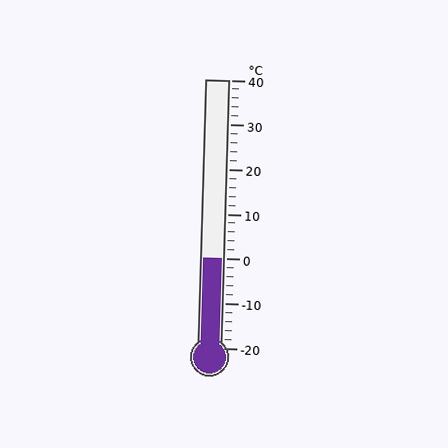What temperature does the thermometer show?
The thermometer shows approximately 0°C.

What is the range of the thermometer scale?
The thermometer scale ranges from -20°C to 40°C.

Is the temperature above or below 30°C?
The temperature is below 30°C.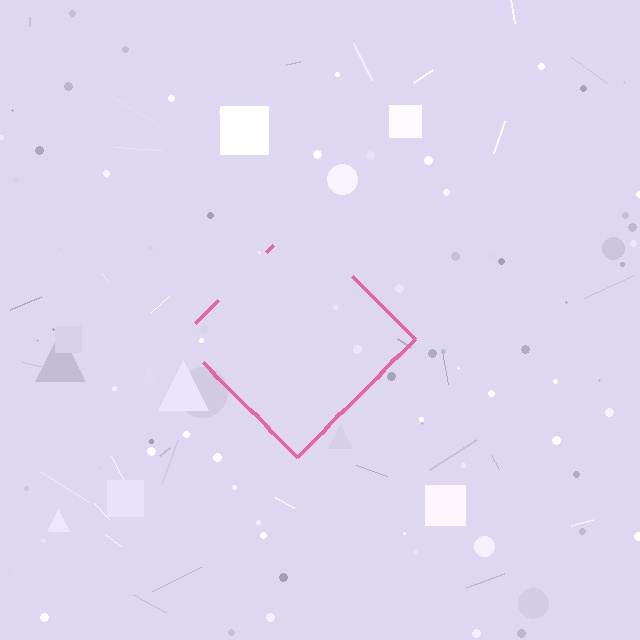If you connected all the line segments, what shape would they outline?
They would outline a diamond.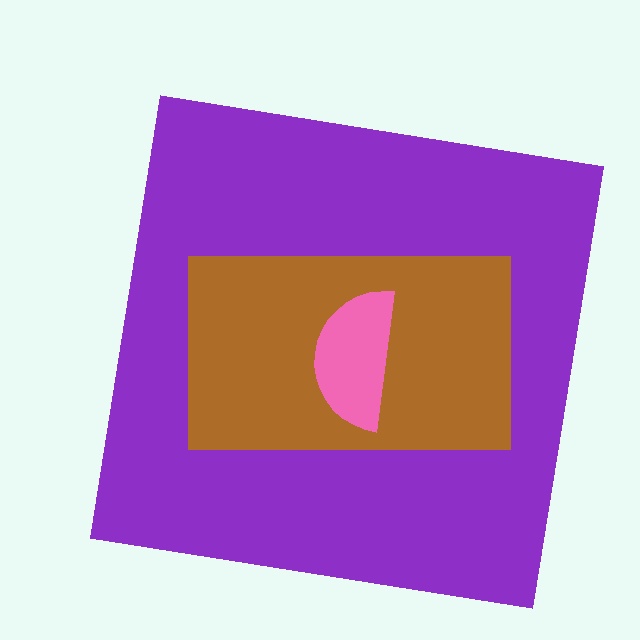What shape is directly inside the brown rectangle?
The pink semicircle.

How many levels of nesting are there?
3.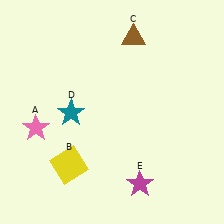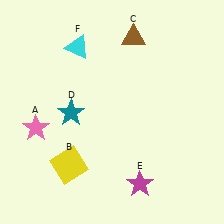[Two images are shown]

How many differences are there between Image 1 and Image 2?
There is 1 difference between the two images.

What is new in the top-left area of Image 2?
A cyan triangle (F) was added in the top-left area of Image 2.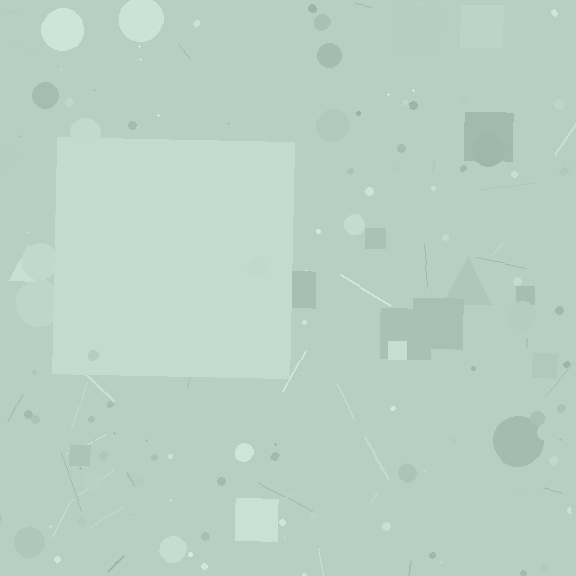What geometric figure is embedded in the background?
A square is embedded in the background.